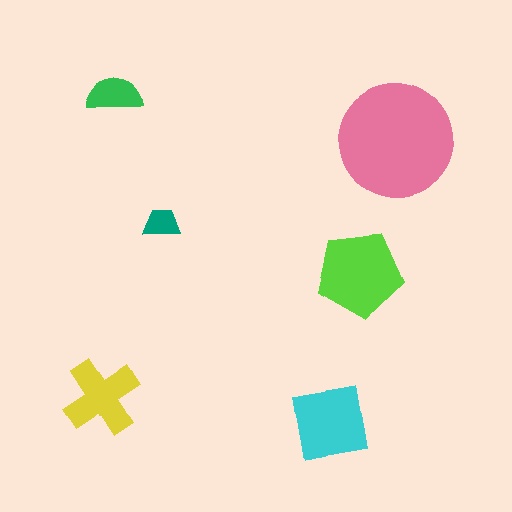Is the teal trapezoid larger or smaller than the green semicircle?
Smaller.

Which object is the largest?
The pink circle.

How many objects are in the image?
There are 6 objects in the image.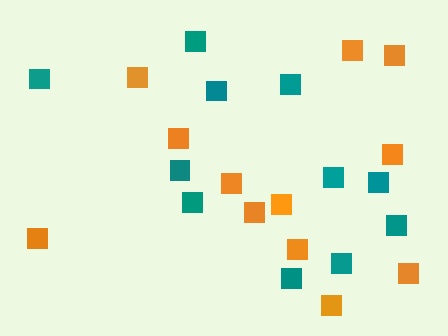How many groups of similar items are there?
There are 2 groups: one group of orange squares (12) and one group of teal squares (11).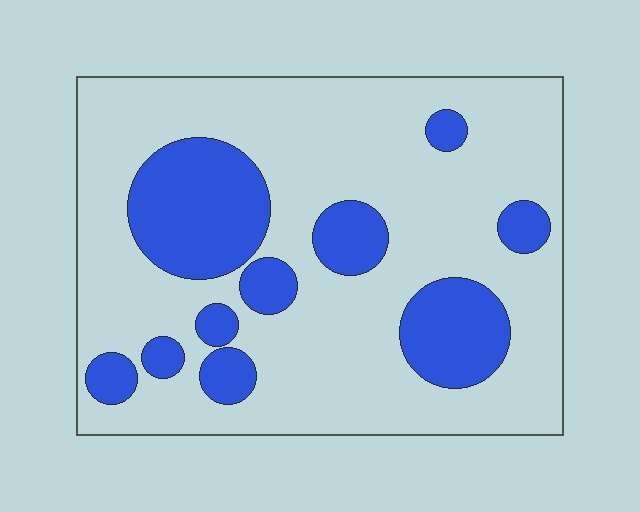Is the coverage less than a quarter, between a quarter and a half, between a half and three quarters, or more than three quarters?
Between a quarter and a half.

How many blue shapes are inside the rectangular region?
10.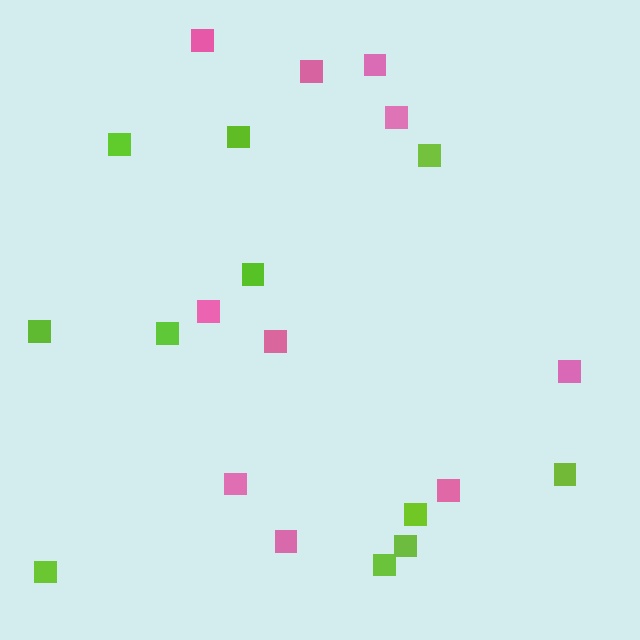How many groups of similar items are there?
There are 2 groups: one group of pink squares (10) and one group of lime squares (11).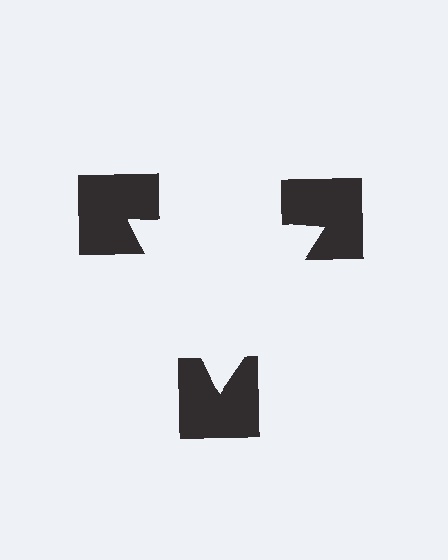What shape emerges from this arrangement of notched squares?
An illusory triangle — its edges are inferred from the aligned wedge cuts in the notched squares, not physically drawn.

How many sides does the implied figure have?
3 sides.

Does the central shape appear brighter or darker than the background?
It typically appears slightly brighter than the background, even though no actual brightness change is drawn.